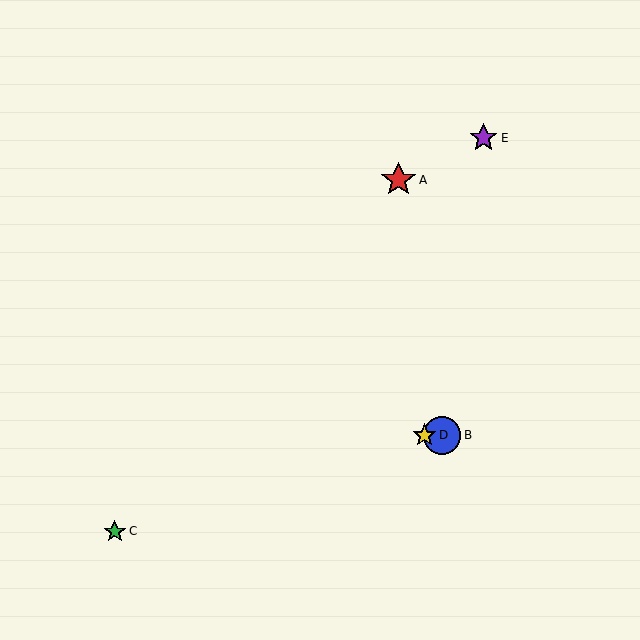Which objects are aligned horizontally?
Objects B, D are aligned horizontally.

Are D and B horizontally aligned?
Yes, both are at y≈435.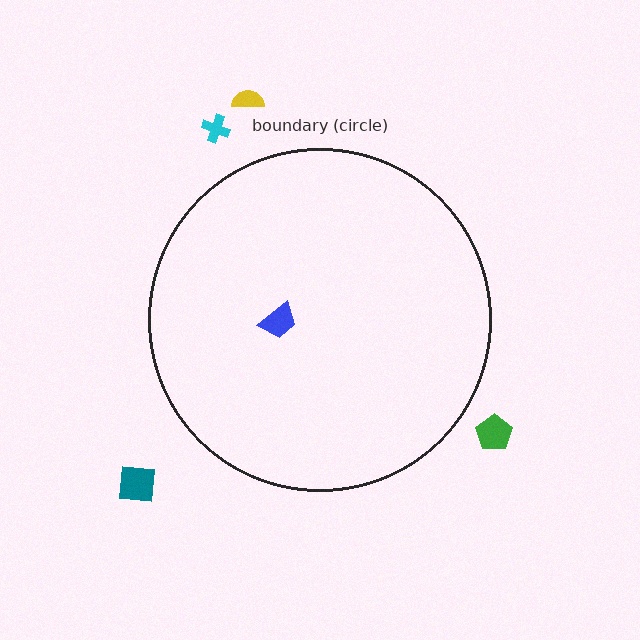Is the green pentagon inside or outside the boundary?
Outside.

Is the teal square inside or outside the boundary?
Outside.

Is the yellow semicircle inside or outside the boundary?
Outside.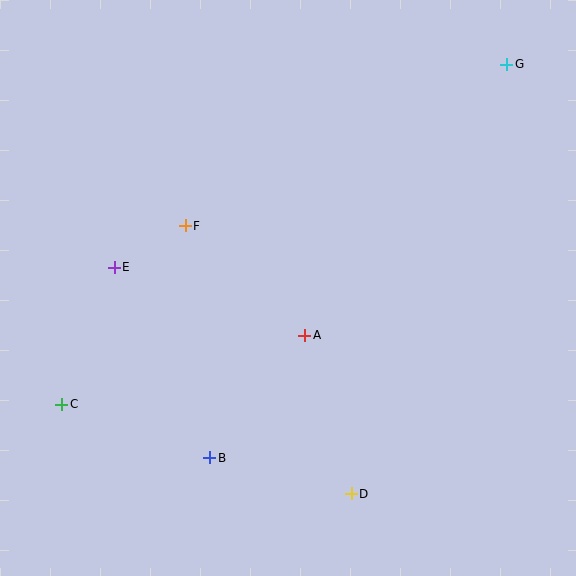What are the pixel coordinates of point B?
Point B is at (210, 458).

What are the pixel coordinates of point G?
Point G is at (507, 64).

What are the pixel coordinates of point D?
Point D is at (351, 494).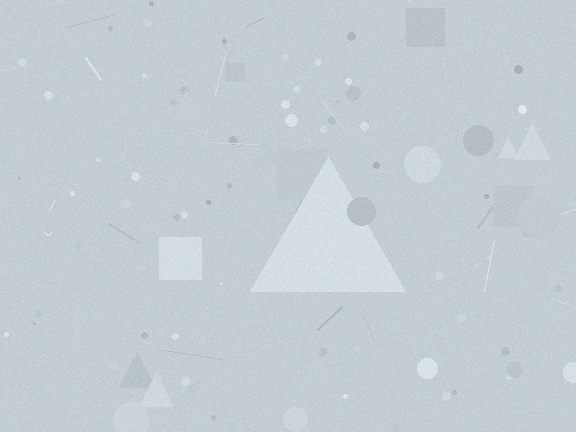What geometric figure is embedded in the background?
A triangle is embedded in the background.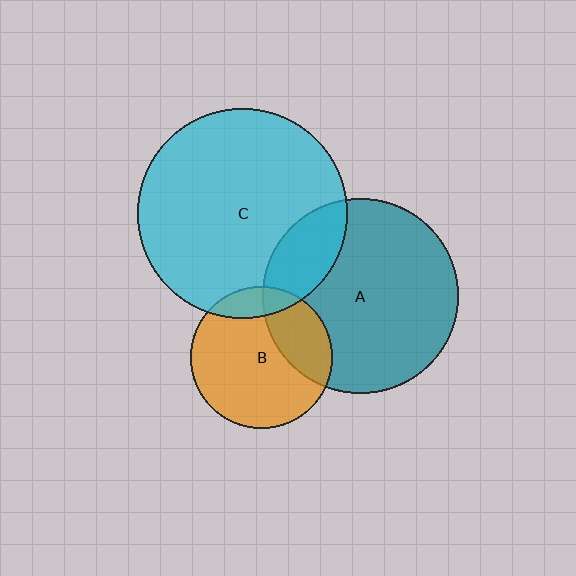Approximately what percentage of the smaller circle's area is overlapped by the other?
Approximately 25%.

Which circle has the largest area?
Circle C (cyan).